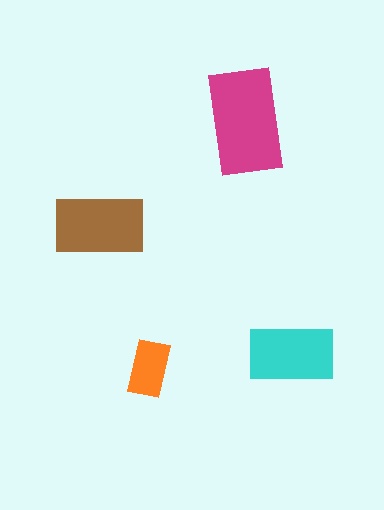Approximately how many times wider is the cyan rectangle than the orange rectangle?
About 1.5 times wider.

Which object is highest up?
The magenta rectangle is topmost.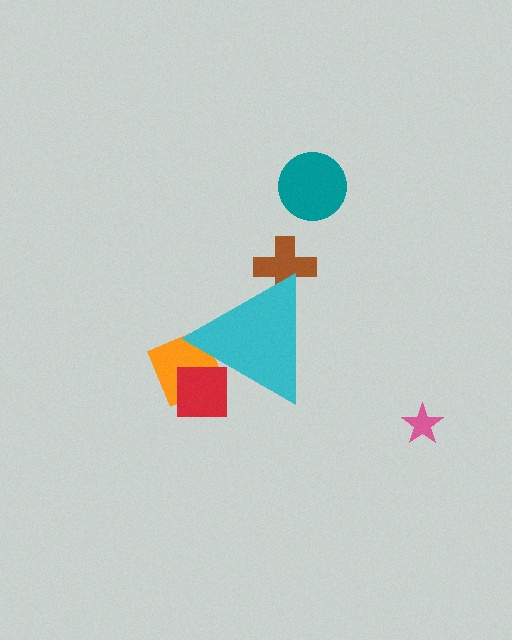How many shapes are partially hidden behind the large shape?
3 shapes are partially hidden.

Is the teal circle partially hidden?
No, the teal circle is fully visible.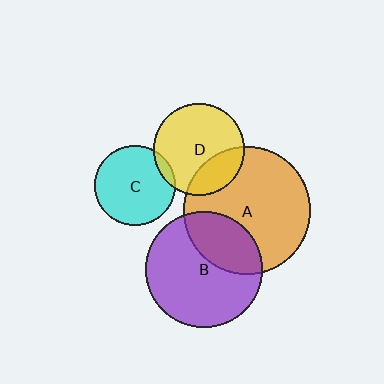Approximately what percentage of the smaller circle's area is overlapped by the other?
Approximately 25%.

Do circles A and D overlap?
Yes.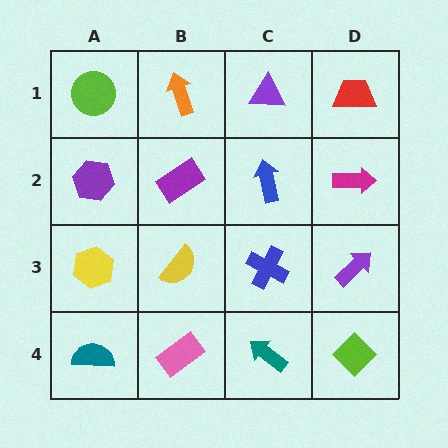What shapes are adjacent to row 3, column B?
A purple rectangle (row 2, column B), a pink rectangle (row 4, column B), a yellow hexagon (row 3, column A), a blue cross (row 3, column C).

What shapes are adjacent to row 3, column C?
A blue arrow (row 2, column C), a teal arrow (row 4, column C), a yellow semicircle (row 3, column B), a purple arrow (row 3, column D).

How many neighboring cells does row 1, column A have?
2.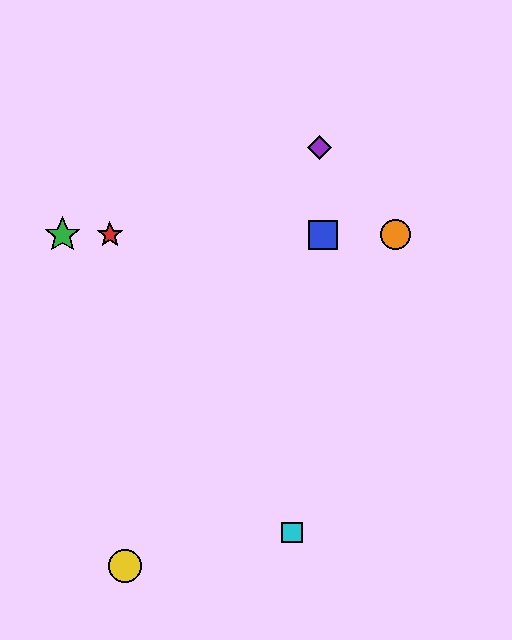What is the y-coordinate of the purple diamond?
The purple diamond is at y≈148.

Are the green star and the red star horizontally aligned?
Yes, both are at y≈235.